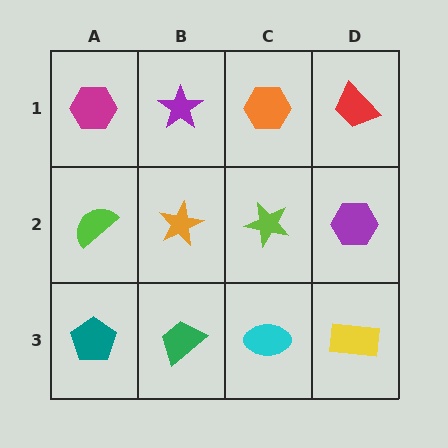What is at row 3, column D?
A yellow rectangle.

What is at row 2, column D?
A purple hexagon.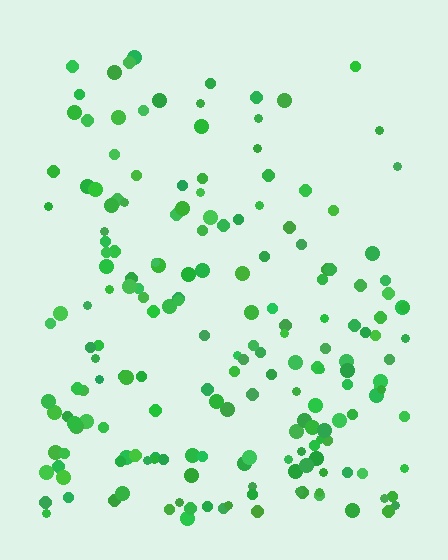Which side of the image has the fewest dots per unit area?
The top.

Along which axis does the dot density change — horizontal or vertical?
Vertical.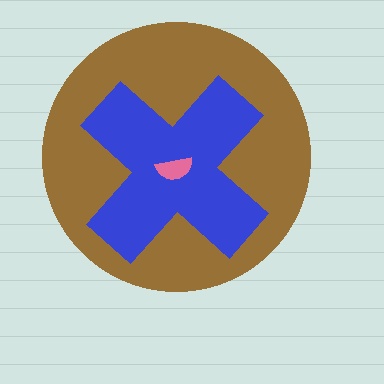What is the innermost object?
The pink semicircle.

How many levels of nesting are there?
3.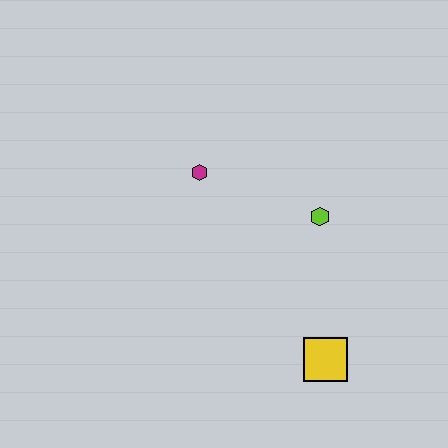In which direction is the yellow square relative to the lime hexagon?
The yellow square is below the lime hexagon.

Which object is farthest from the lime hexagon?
The yellow square is farthest from the lime hexagon.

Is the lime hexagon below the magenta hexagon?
Yes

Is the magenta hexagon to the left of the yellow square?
Yes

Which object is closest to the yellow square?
The lime hexagon is closest to the yellow square.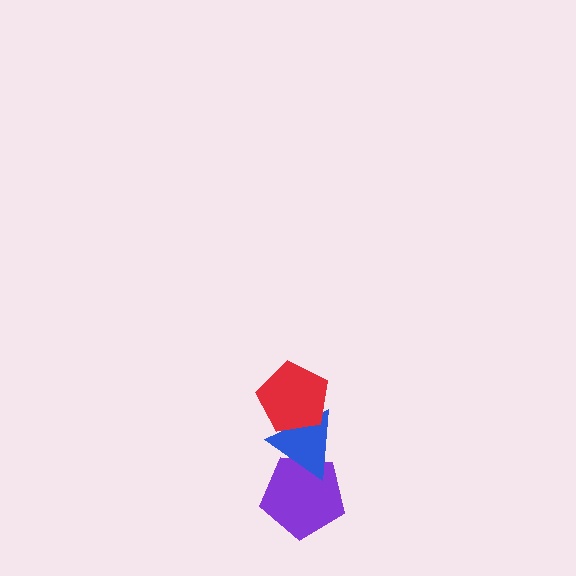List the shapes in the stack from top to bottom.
From top to bottom: the red pentagon, the blue triangle, the purple pentagon.